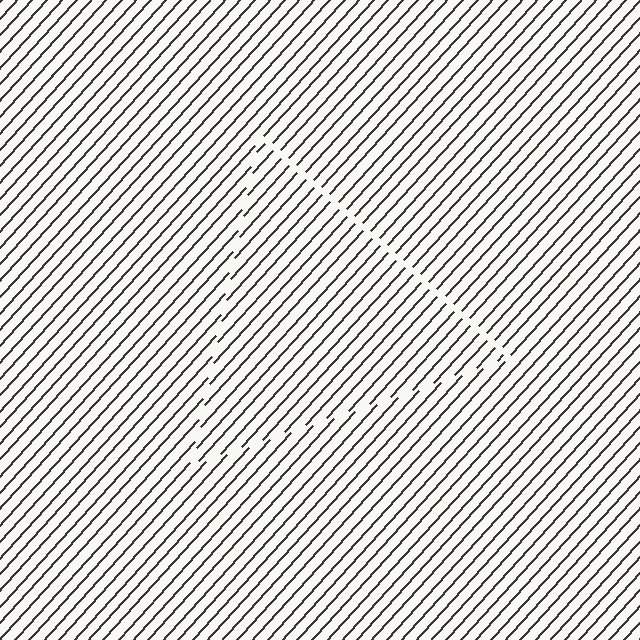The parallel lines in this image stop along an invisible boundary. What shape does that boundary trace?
An illusory triangle. The interior of the shape contains the same grating, shifted by half a period — the contour is defined by the phase discontinuity where line-ends from the inner and outer gratings abut.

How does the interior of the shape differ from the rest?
The interior of the shape contains the same grating, shifted by half a period — the contour is defined by the phase discontinuity where line-ends from the inner and outer gratings abut.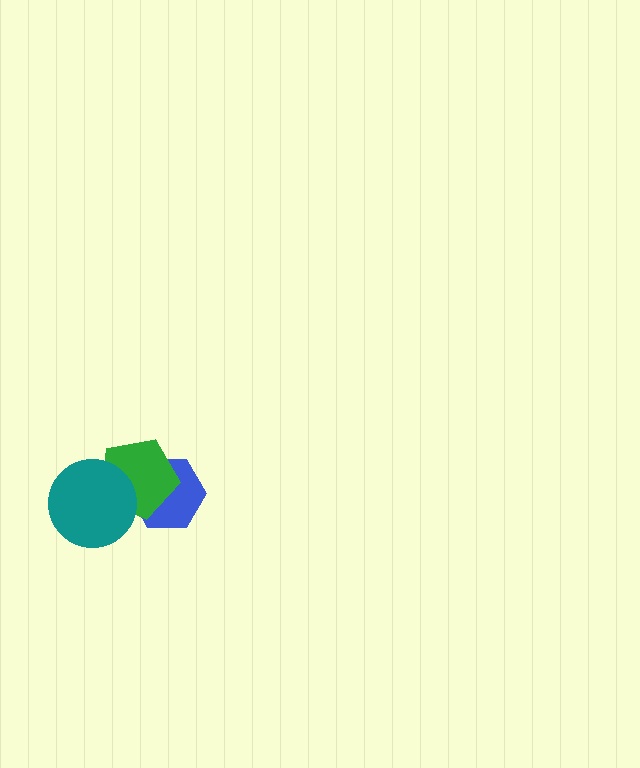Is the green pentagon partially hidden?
Yes, it is partially covered by another shape.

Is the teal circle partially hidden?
No, no other shape covers it.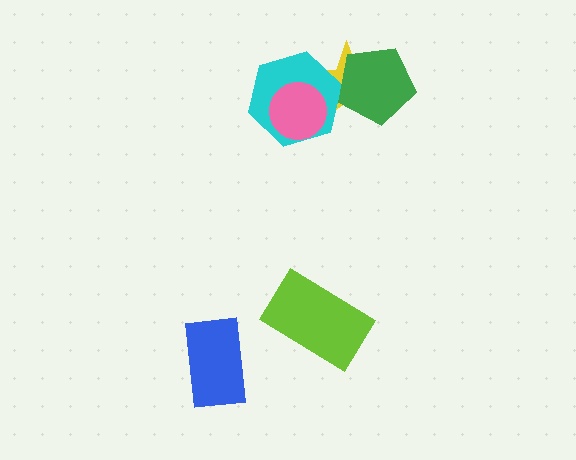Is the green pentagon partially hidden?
No, no other shape covers it.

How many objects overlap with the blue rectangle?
0 objects overlap with the blue rectangle.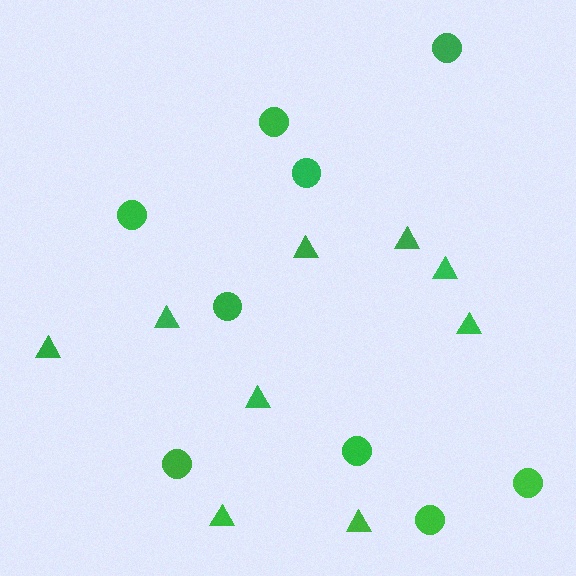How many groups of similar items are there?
There are 2 groups: one group of circles (9) and one group of triangles (9).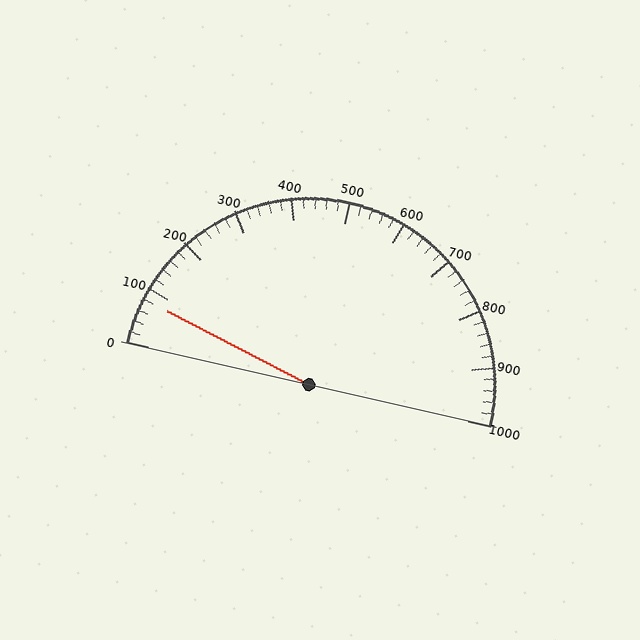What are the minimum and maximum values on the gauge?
The gauge ranges from 0 to 1000.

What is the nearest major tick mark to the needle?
The nearest major tick mark is 100.